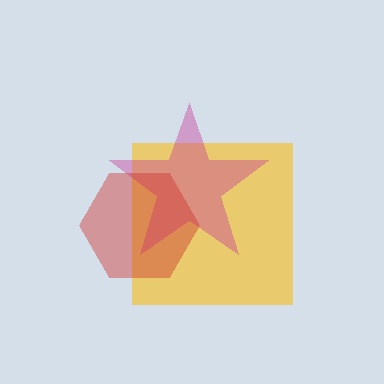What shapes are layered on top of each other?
The layered shapes are: a yellow square, a magenta star, a red hexagon.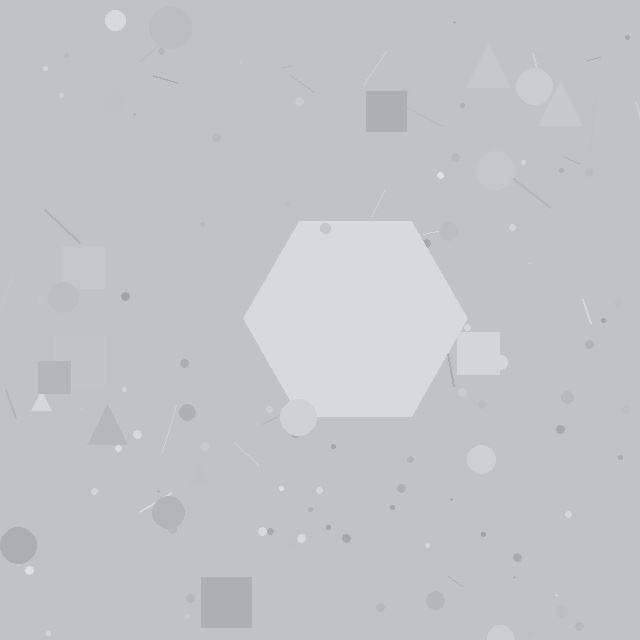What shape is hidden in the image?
A hexagon is hidden in the image.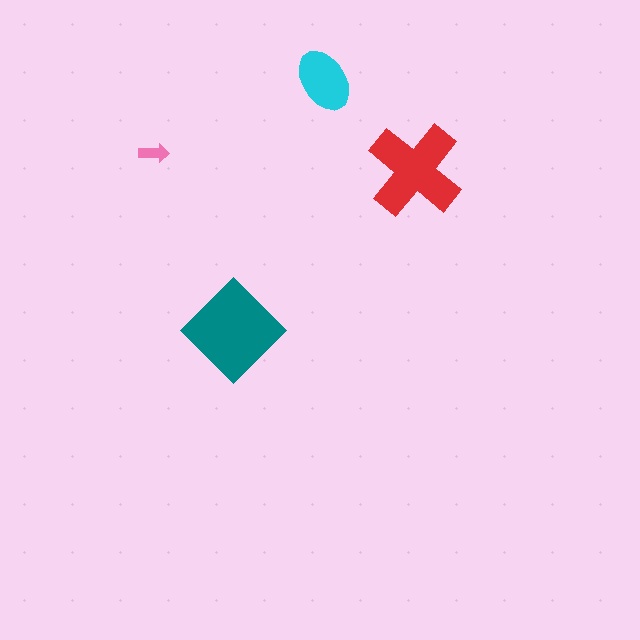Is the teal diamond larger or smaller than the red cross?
Larger.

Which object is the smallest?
The pink arrow.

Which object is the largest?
The teal diamond.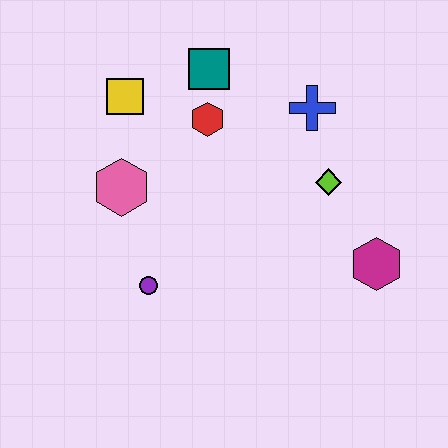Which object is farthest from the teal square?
The magenta hexagon is farthest from the teal square.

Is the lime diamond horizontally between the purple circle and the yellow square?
No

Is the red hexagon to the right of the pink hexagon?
Yes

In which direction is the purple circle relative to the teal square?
The purple circle is below the teal square.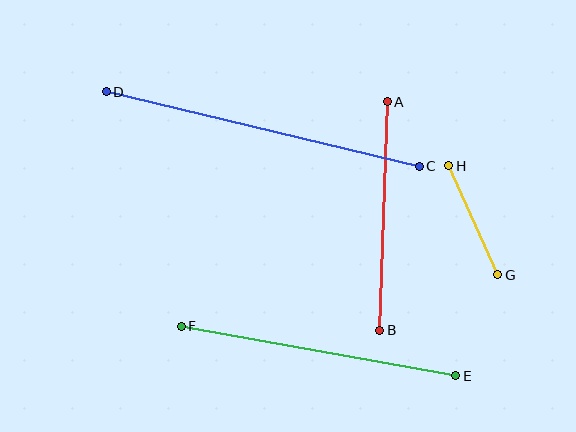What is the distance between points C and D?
The distance is approximately 322 pixels.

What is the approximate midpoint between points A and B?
The midpoint is at approximately (383, 216) pixels.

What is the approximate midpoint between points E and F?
The midpoint is at approximately (318, 351) pixels.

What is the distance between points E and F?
The distance is approximately 279 pixels.